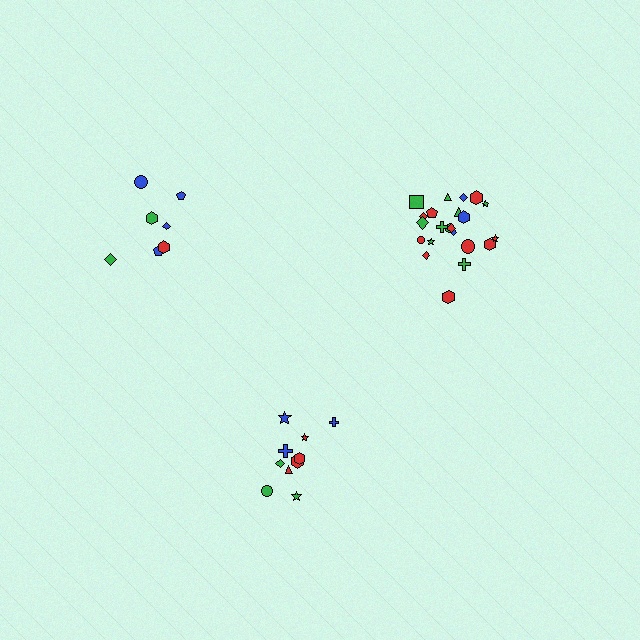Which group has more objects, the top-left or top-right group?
The top-right group.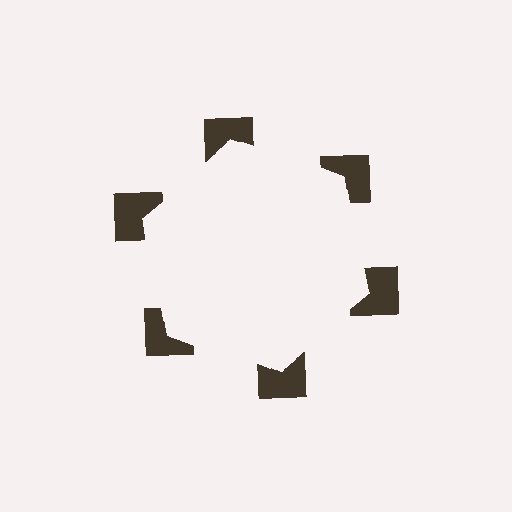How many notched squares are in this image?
There are 6 — one at each vertex of the illusory hexagon.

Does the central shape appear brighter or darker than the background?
It typically appears slightly brighter than the background, even though no actual brightness change is drawn.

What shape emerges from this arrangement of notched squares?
An illusory hexagon — its edges are inferred from the aligned wedge cuts in the notched squares, not physically drawn.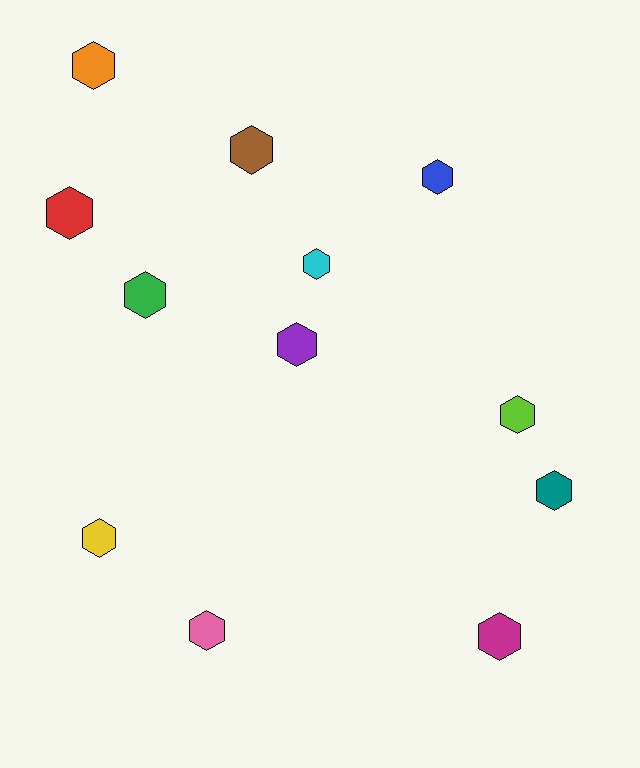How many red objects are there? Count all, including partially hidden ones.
There is 1 red object.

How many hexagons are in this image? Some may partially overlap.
There are 12 hexagons.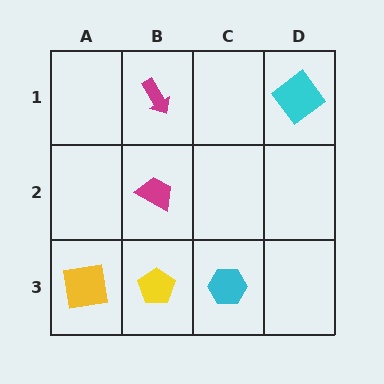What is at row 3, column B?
A yellow pentagon.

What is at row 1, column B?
A magenta arrow.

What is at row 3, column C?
A cyan hexagon.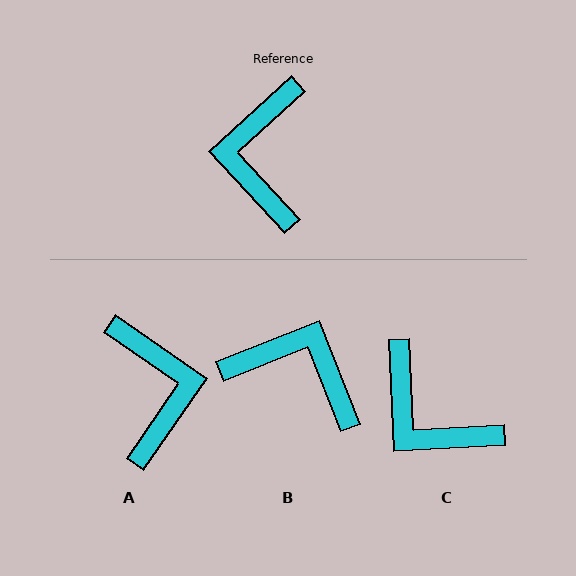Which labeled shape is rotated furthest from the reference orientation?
A, about 167 degrees away.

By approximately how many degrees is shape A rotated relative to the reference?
Approximately 167 degrees clockwise.